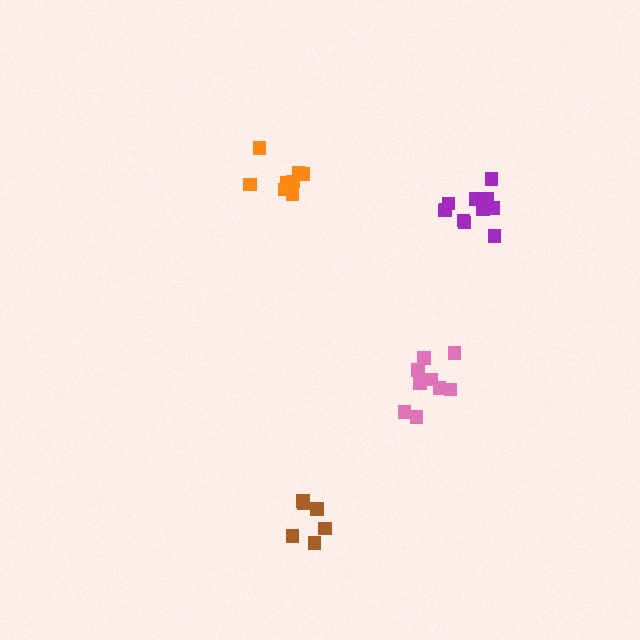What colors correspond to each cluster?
The clusters are colored: purple, orange, pink, brown.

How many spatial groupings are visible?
There are 4 spatial groupings.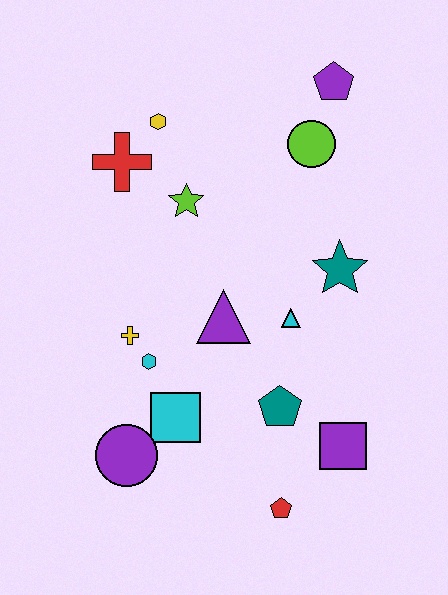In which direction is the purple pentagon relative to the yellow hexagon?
The purple pentagon is to the right of the yellow hexagon.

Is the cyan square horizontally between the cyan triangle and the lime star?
No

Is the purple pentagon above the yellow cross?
Yes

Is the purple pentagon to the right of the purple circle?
Yes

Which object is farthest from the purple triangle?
The purple pentagon is farthest from the purple triangle.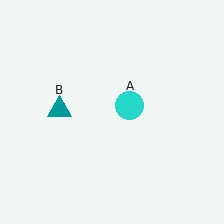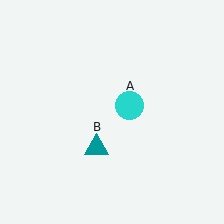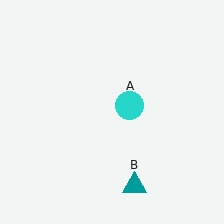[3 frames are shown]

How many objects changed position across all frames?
1 object changed position: teal triangle (object B).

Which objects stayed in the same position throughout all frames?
Cyan circle (object A) remained stationary.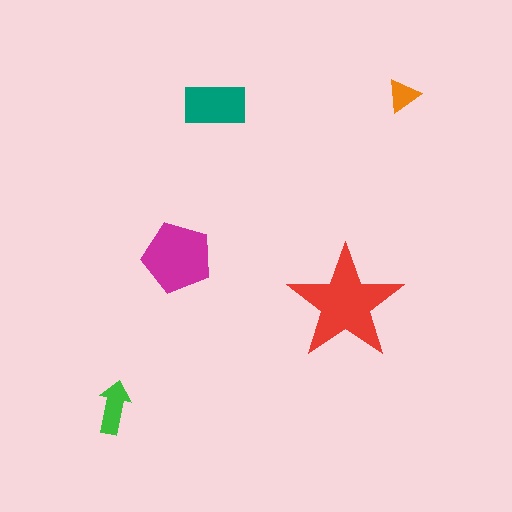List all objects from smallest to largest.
The orange triangle, the green arrow, the teal rectangle, the magenta pentagon, the red star.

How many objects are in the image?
There are 5 objects in the image.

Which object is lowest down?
The green arrow is bottommost.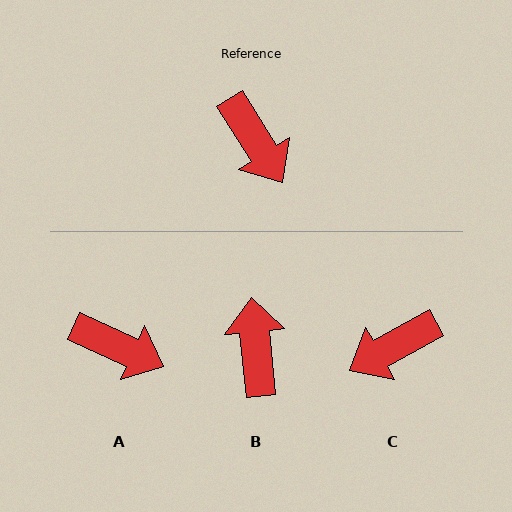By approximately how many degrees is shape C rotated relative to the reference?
Approximately 93 degrees clockwise.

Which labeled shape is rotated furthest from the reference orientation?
B, about 153 degrees away.